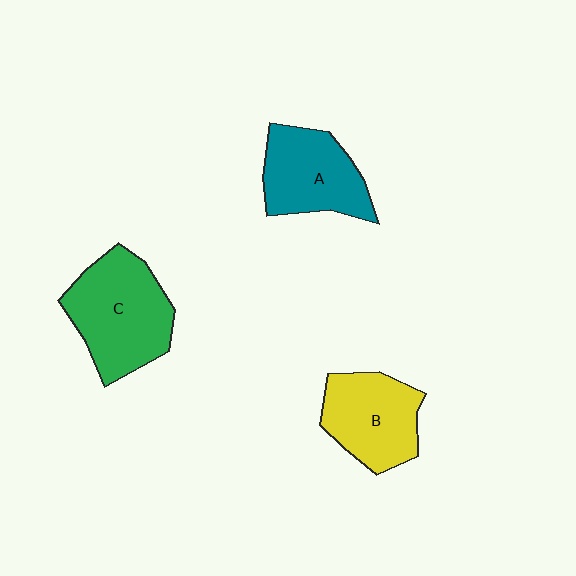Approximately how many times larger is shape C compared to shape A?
Approximately 1.3 times.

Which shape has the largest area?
Shape C (green).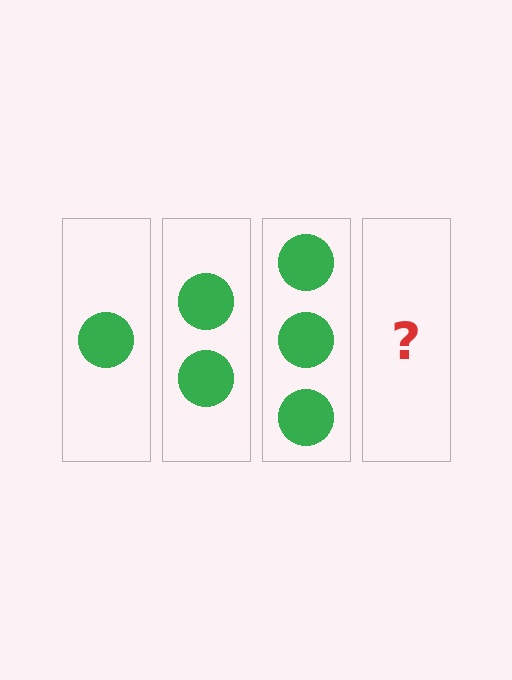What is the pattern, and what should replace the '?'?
The pattern is that each step adds one more circle. The '?' should be 4 circles.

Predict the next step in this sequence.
The next step is 4 circles.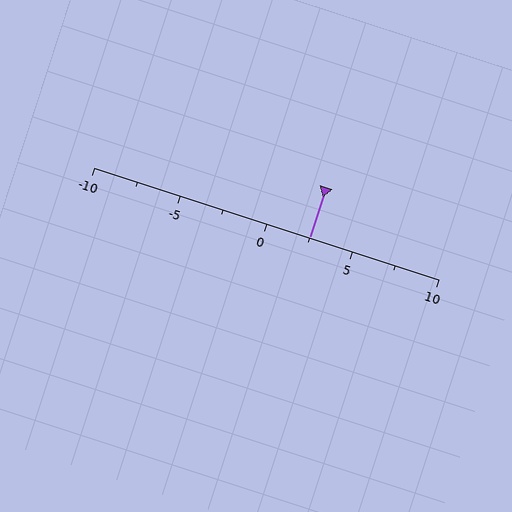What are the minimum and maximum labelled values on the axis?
The axis runs from -10 to 10.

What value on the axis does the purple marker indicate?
The marker indicates approximately 2.5.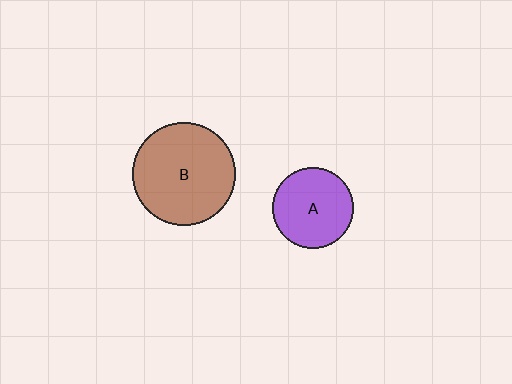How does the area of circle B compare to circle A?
Approximately 1.6 times.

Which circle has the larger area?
Circle B (brown).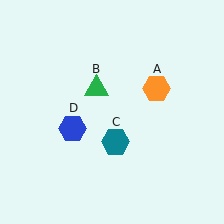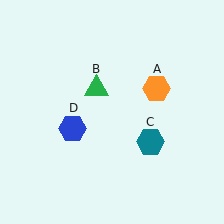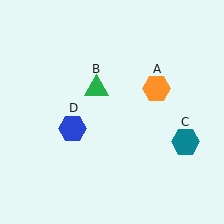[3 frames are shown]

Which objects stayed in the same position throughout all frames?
Orange hexagon (object A) and green triangle (object B) and blue hexagon (object D) remained stationary.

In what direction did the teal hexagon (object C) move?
The teal hexagon (object C) moved right.